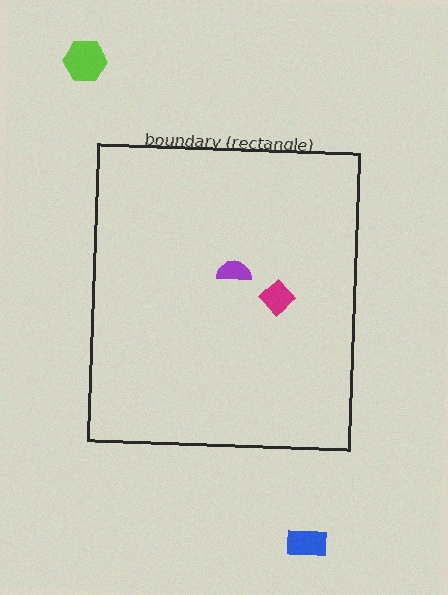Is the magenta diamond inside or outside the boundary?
Inside.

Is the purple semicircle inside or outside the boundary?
Inside.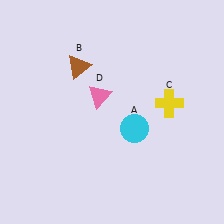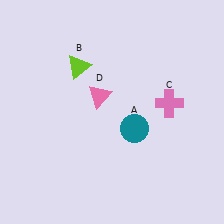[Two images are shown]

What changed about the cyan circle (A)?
In Image 1, A is cyan. In Image 2, it changed to teal.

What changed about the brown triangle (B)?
In Image 1, B is brown. In Image 2, it changed to lime.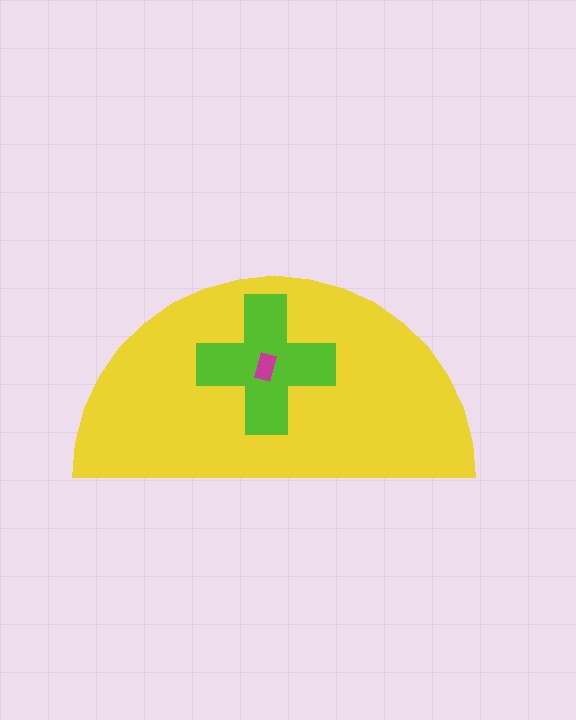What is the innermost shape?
The magenta rectangle.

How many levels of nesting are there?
3.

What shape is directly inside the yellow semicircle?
The lime cross.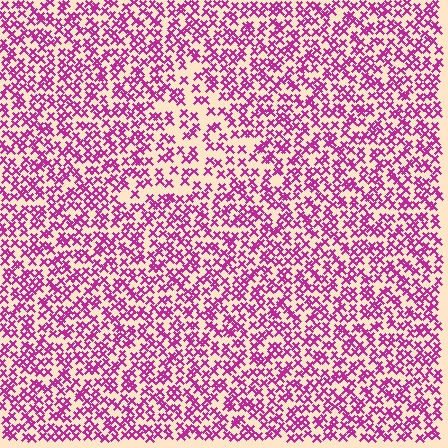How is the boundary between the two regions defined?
The boundary is defined by a change in element density (approximately 1.7x ratio). All elements are the same color, size, and shape.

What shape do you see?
I see a triangle.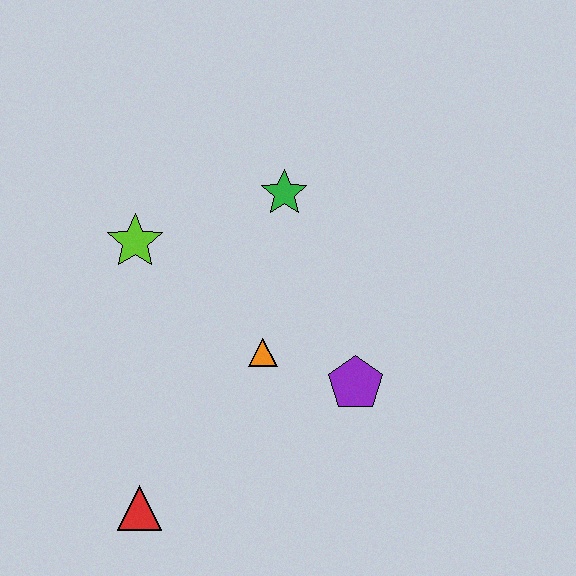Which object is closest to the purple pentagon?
The orange triangle is closest to the purple pentagon.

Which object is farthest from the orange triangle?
The red triangle is farthest from the orange triangle.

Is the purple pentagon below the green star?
Yes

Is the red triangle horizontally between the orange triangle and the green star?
No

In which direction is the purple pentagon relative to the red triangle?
The purple pentagon is to the right of the red triangle.